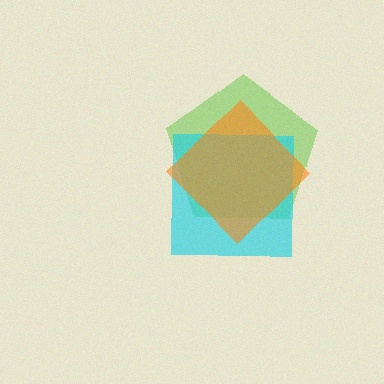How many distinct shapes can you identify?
There are 3 distinct shapes: a lime pentagon, a cyan square, an orange diamond.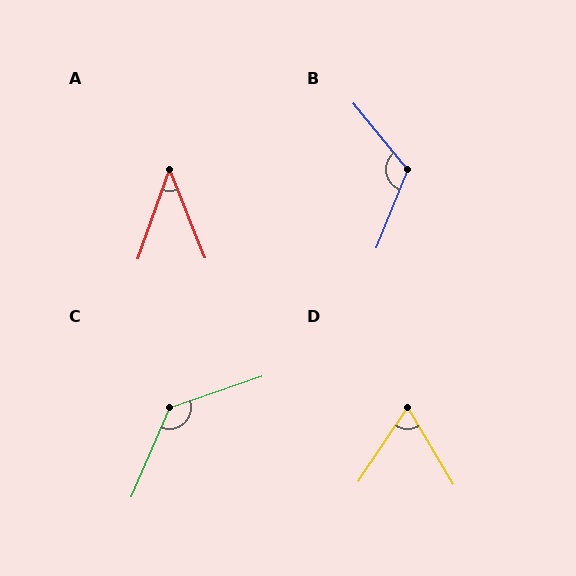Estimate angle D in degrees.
Approximately 64 degrees.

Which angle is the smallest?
A, at approximately 41 degrees.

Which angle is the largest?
C, at approximately 132 degrees.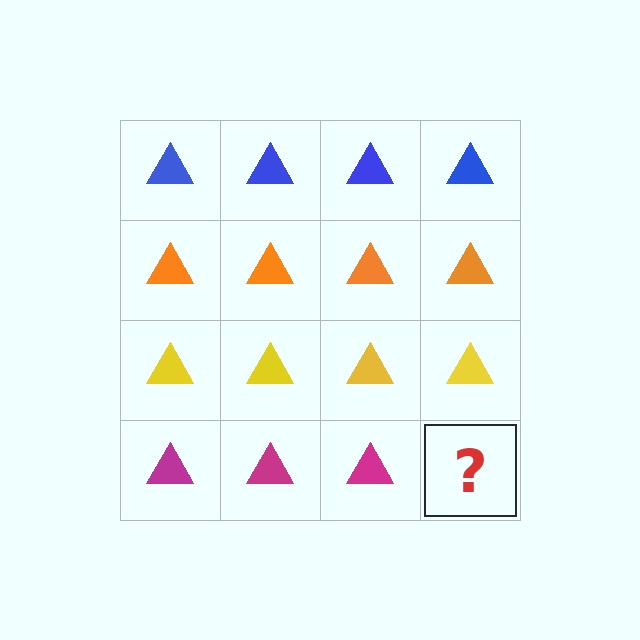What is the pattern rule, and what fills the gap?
The rule is that each row has a consistent color. The gap should be filled with a magenta triangle.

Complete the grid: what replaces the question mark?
The question mark should be replaced with a magenta triangle.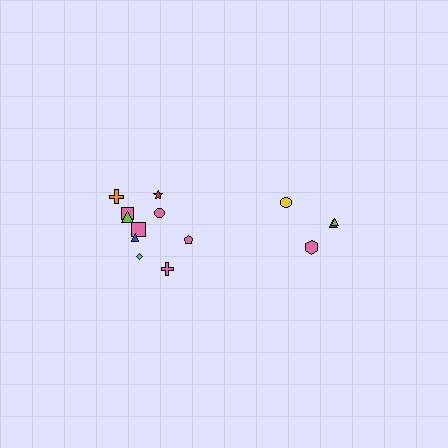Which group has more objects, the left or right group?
The left group.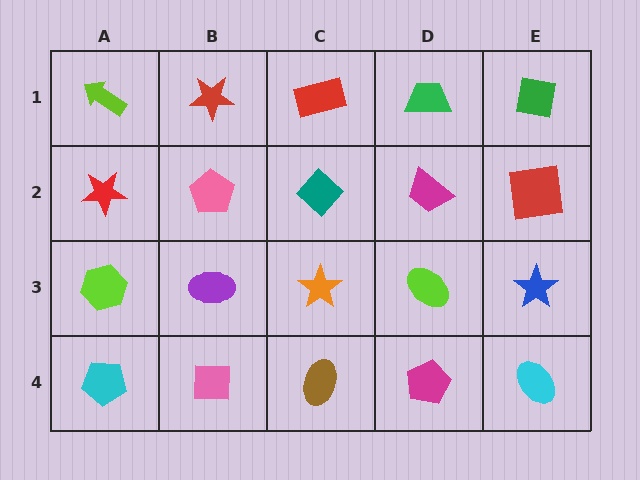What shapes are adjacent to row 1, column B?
A pink pentagon (row 2, column B), a lime arrow (row 1, column A), a red rectangle (row 1, column C).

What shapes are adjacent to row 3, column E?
A red square (row 2, column E), a cyan ellipse (row 4, column E), a lime ellipse (row 3, column D).